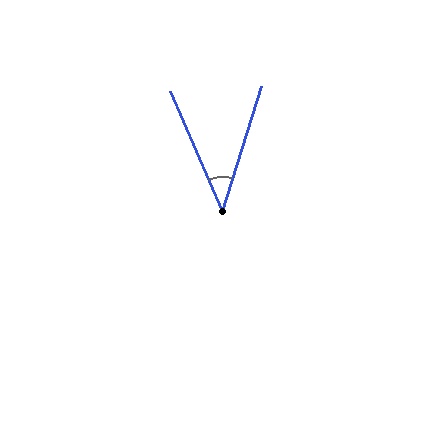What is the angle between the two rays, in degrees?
Approximately 41 degrees.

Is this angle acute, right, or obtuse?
It is acute.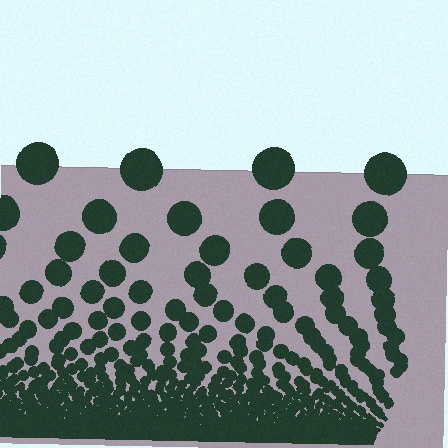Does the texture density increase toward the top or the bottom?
Density increases toward the bottom.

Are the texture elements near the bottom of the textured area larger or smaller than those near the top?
Smaller. The gradient is inverted — elements near the bottom are smaller and denser.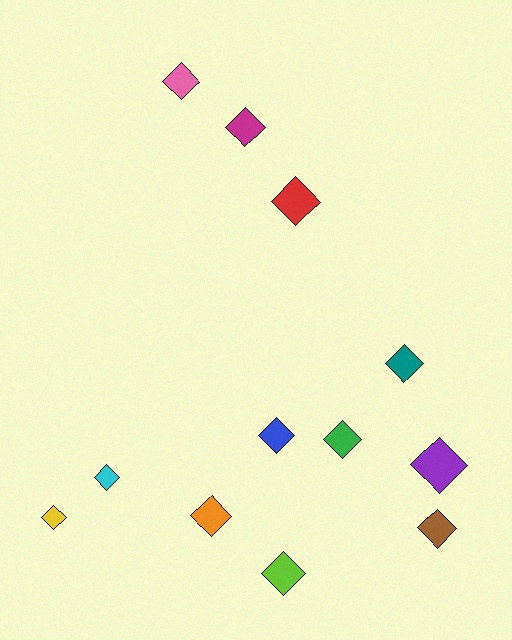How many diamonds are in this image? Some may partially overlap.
There are 12 diamonds.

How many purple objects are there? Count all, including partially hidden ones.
There is 1 purple object.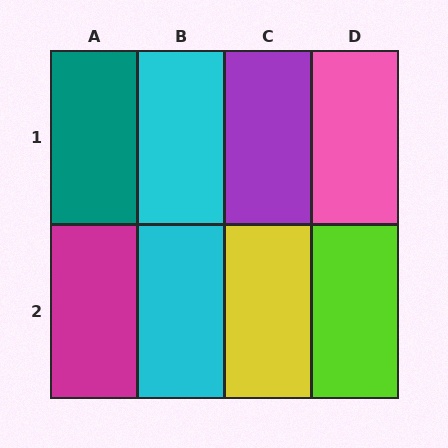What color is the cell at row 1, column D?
Pink.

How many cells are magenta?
1 cell is magenta.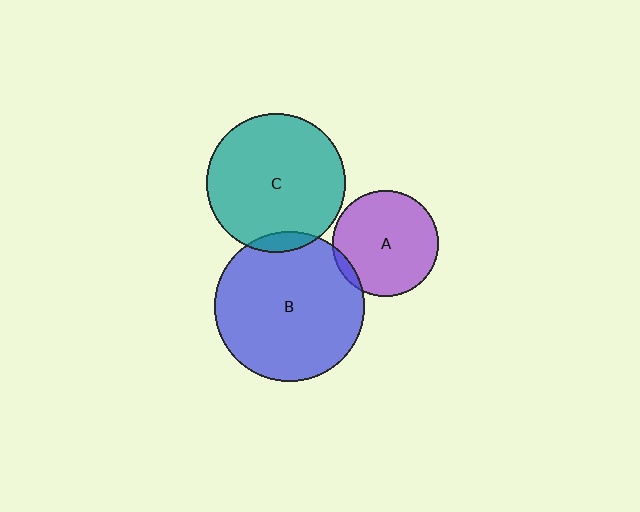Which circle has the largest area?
Circle B (blue).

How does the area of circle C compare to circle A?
Approximately 1.7 times.